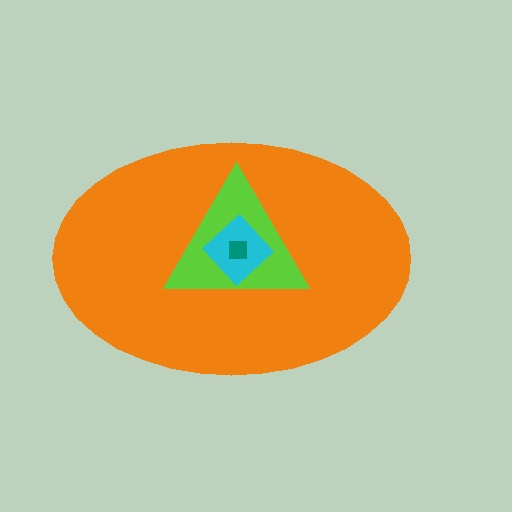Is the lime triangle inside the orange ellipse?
Yes.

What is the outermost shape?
The orange ellipse.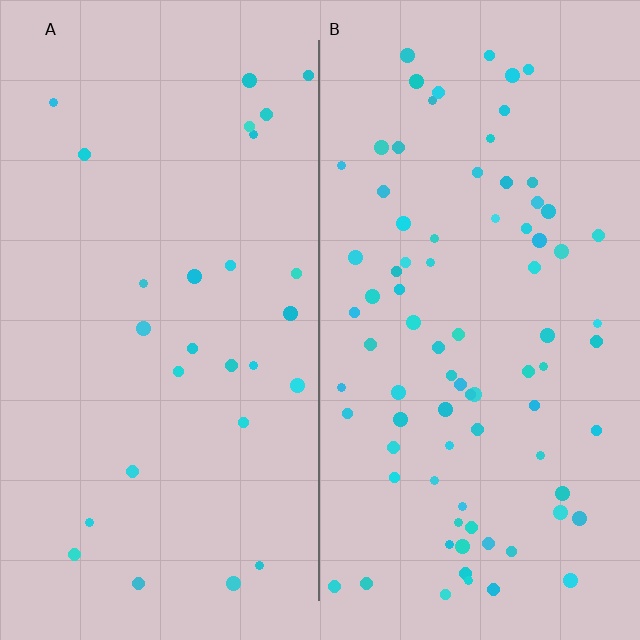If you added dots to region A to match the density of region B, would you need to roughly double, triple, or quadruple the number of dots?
Approximately triple.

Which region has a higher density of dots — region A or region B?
B (the right).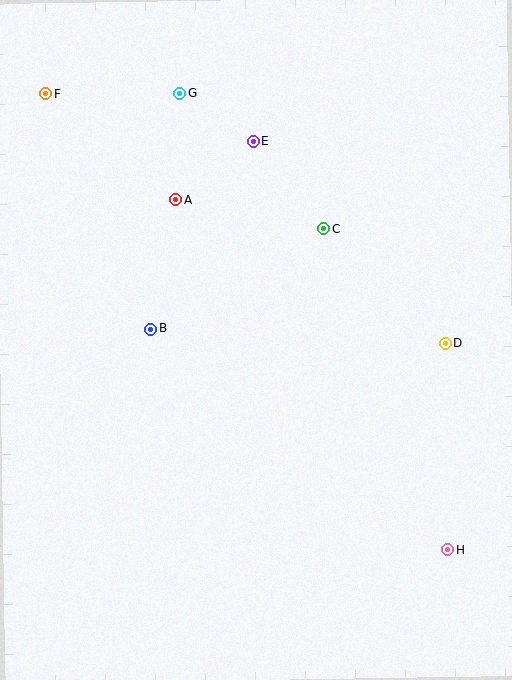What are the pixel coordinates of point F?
Point F is at (46, 94).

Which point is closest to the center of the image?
Point B at (151, 329) is closest to the center.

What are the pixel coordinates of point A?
Point A is at (176, 200).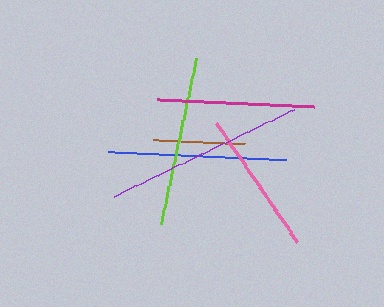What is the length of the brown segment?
The brown segment is approximately 92 pixels long.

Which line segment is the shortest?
The brown line is the shortest at approximately 92 pixels.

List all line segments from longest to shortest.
From longest to shortest: purple, blue, lime, magenta, pink, brown.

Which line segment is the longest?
The purple line is the longest at approximately 199 pixels.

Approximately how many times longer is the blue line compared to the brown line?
The blue line is approximately 1.9 times the length of the brown line.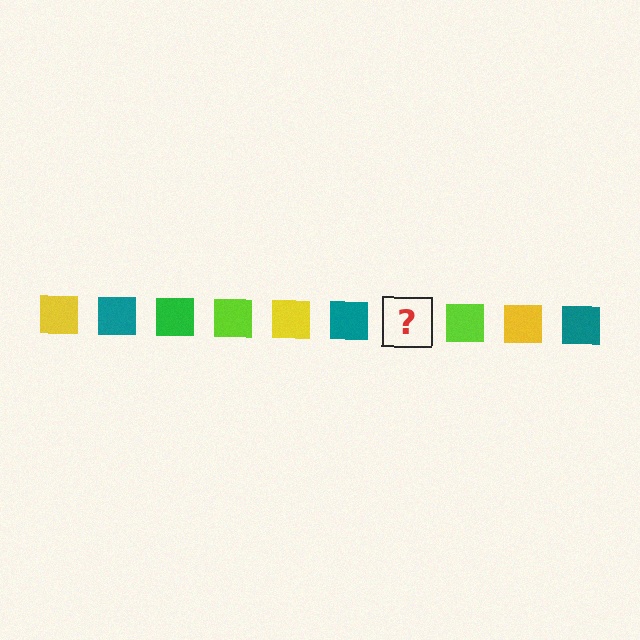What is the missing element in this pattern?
The missing element is a green square.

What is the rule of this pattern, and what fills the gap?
The rule is that the pattern cycles through yellow, teal, green, lime squares. The gap should be filled with a green square.